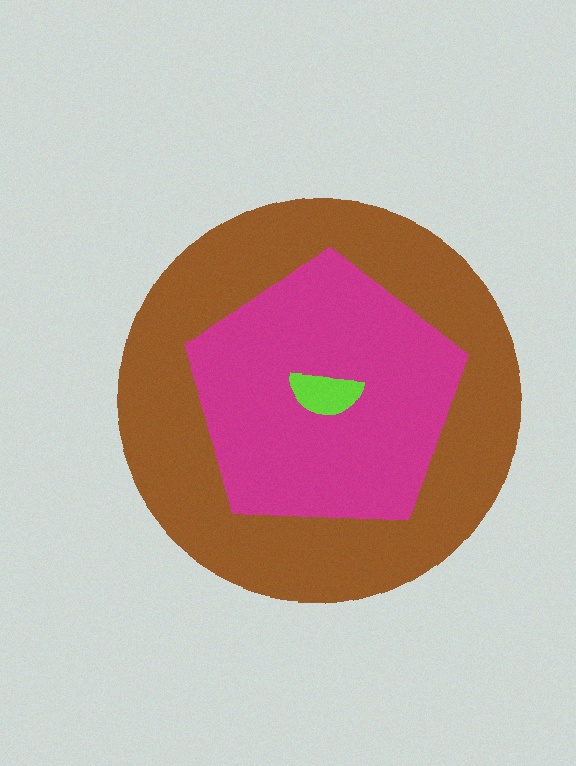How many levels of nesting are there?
3.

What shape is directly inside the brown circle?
The magenta pentagon.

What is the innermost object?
The lime semicircle.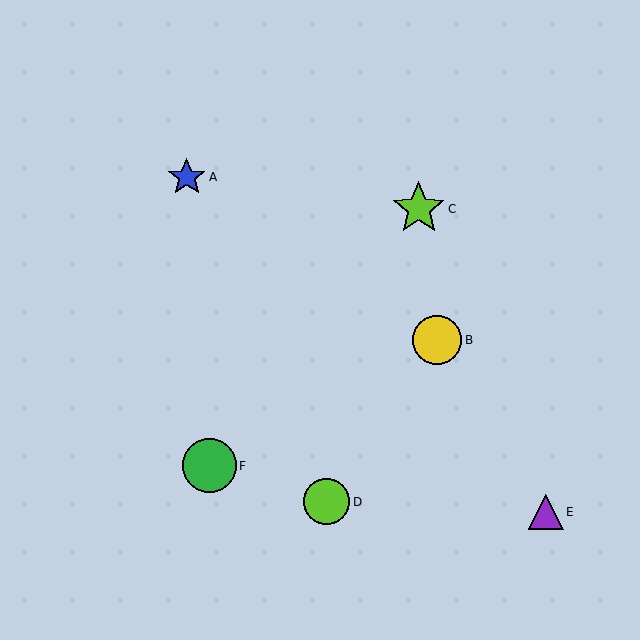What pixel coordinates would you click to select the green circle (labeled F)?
Click at (210, 466) to select the green circle F.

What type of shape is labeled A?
Shape A is a blue star.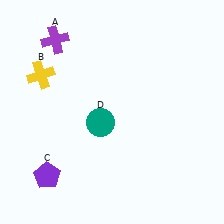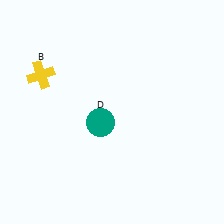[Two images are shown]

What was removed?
The purple cross (A), the purple pentagon (C) were removed in Image 2.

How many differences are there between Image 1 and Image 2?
There are 2 differences between the two images.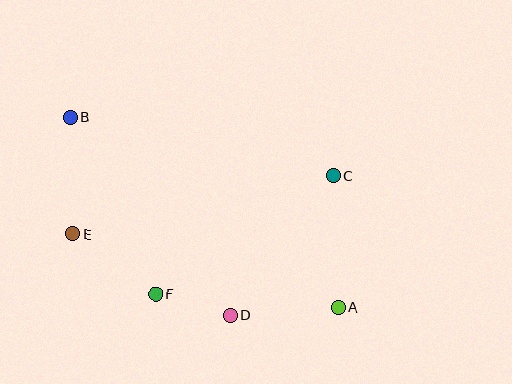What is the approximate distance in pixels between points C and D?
The distance between C and D is approximately 173 pixels.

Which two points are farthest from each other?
Points A and B are farthest from each other.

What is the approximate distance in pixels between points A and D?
The distance between A and D is approximately 108 pixels.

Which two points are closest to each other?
Points D and F are closest to each other.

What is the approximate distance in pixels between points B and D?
The distance between B and D is approximately 254 pixels.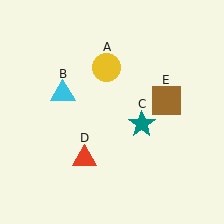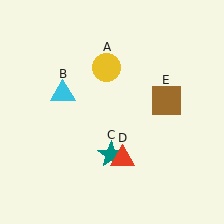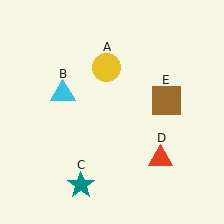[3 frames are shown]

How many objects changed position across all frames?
2 objects changed position: teal star (object C), red triangle (object D).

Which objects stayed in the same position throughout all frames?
Yellow circle (object A) and cyan triangle (object B) and brown square (object E) remained stationary.